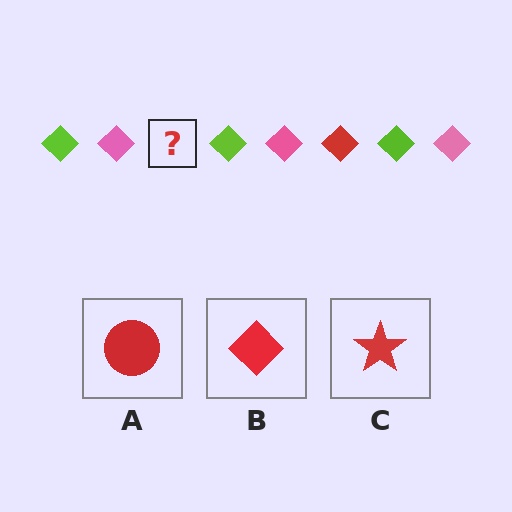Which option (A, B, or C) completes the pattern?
B.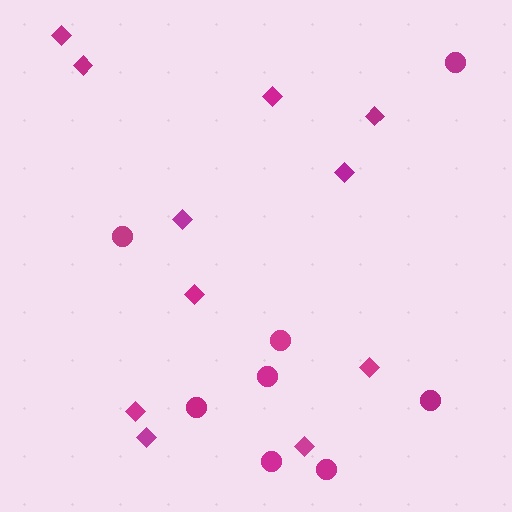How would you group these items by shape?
There are 2 groups: one group of diamonds (11) and one group of circles (8).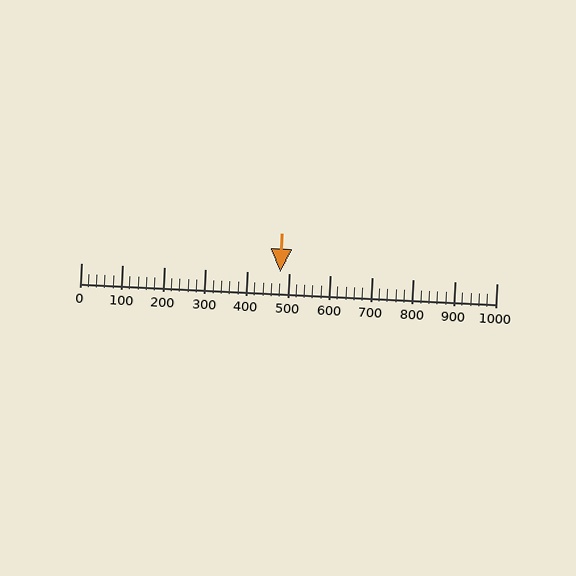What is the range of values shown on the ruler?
The ruler shows values from 0 to 1000.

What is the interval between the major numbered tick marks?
The major tick marks are spaced 100 units apart.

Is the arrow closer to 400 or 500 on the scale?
The arrow is closer to 500.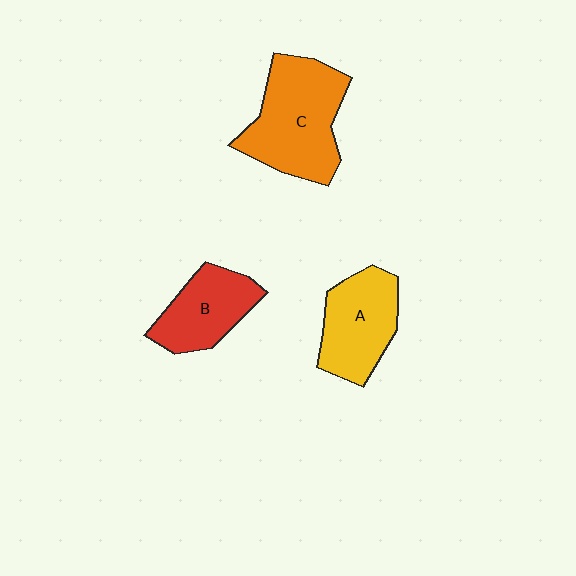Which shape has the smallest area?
Shape B (red).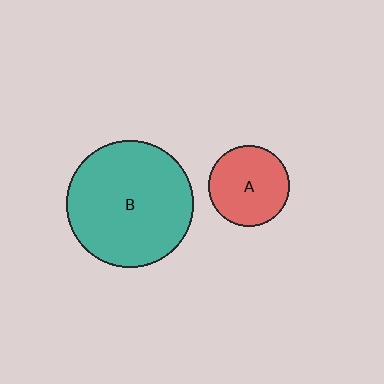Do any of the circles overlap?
No, none of the circles overlap.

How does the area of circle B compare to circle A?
Approximately 2.5 times.